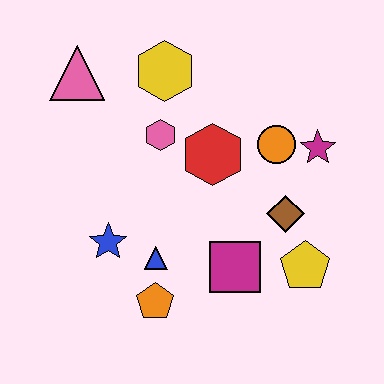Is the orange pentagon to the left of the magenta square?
Yes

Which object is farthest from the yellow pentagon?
The pink triangle is farthest from the yellow pentagon.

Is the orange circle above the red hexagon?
Yes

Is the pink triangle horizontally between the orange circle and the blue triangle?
No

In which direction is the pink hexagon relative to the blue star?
The pink hexagon is above the blue star.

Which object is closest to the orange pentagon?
The blue triangle is closest to the orange pentagon.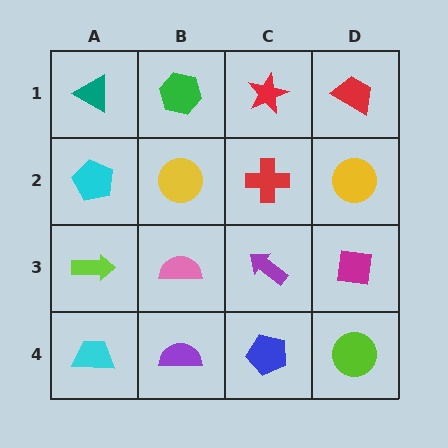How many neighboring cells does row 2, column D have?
3.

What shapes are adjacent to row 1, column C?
A red cross (row 2, column C), a green hexagon (row 1, column B), a red trapezoid (row 1, column D).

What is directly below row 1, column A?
A cyan pentagon.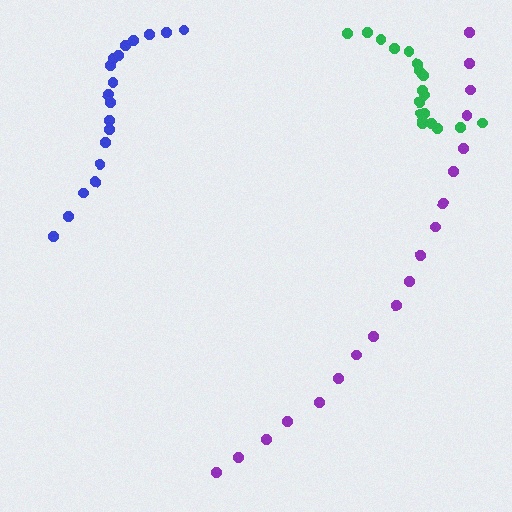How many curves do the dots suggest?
There are 3 distinct paths.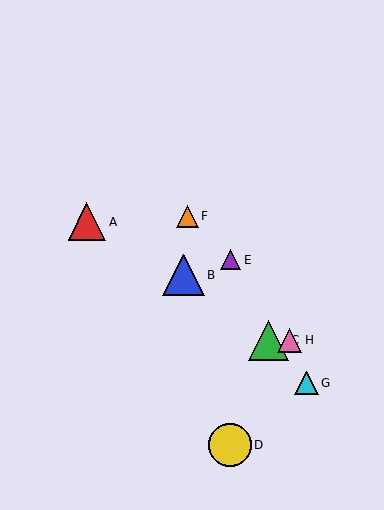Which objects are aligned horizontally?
Objects C, H are aligned horizontally.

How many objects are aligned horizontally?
2 objects (C, H) are aligned horizontally.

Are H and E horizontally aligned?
No, H is at y≈340 and E is at y≈260.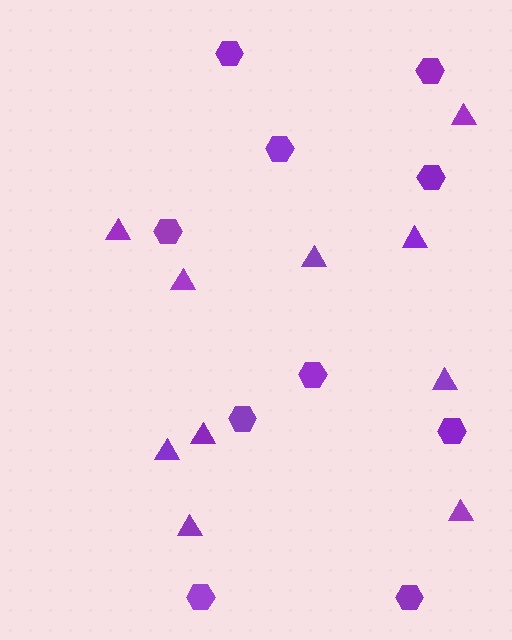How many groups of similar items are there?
There are 2 groups: one group of triangles (10) and one group of hexagons (10).